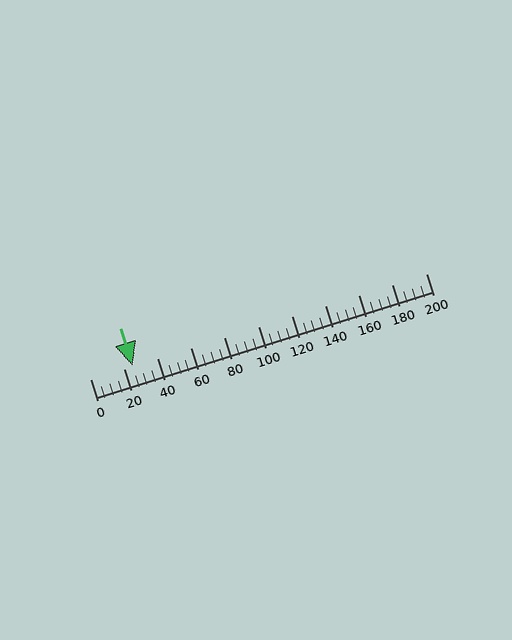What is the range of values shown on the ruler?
The ruler shows values from 0 to 200.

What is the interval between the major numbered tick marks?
The major tick marks are spaced 20 units apart.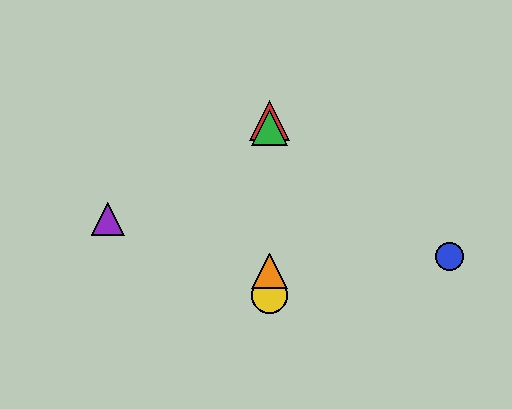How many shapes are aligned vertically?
4 shapes (the red triangle, the green triangle, the yellow circle, the orange triangle) are aligned vertically.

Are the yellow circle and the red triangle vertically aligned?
Yes, both are at x≈270.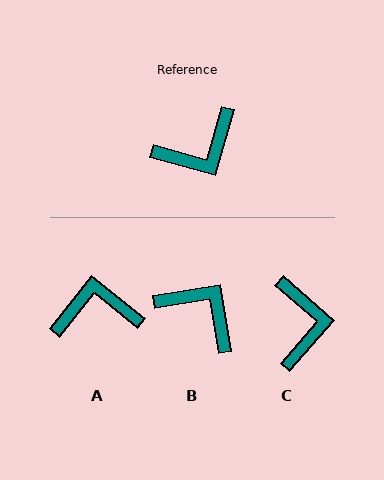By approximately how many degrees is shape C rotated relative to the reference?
Approximately 65 degrees counter-clockwise.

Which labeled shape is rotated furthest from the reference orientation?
A, about 157 degrees away.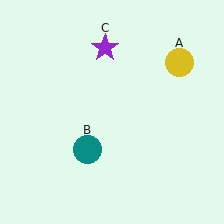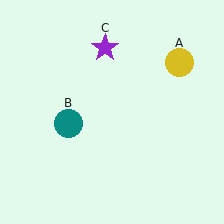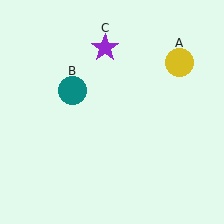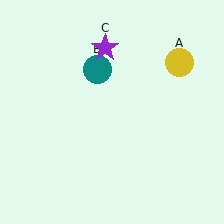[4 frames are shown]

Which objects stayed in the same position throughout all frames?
Yellow circle (object A) and purple star (object C) remained stationary.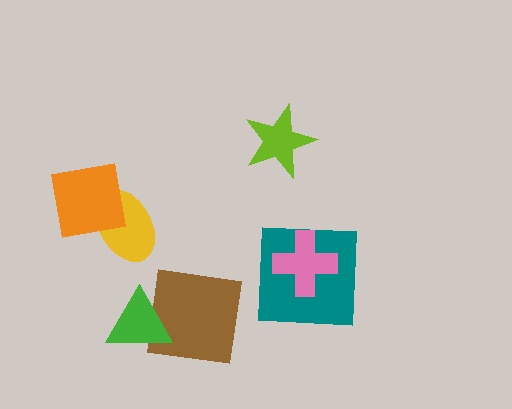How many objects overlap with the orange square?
1 object overlaps with the orange square.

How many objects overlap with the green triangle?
1 object overlaps with the green triangle.